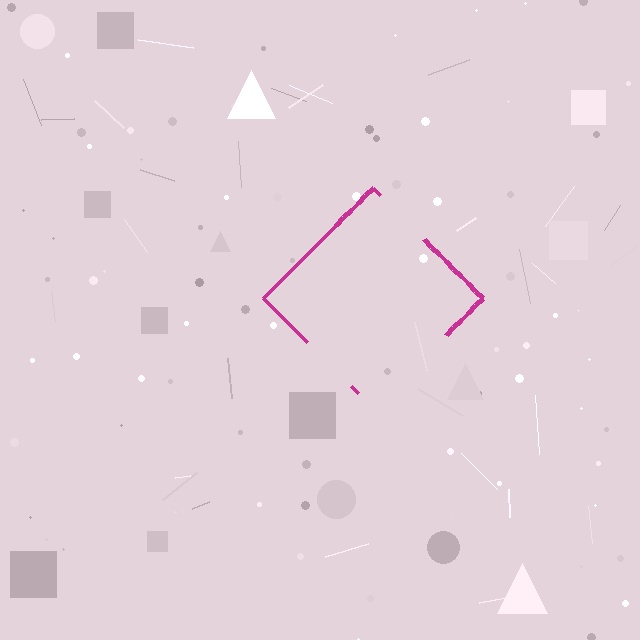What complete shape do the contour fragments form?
The contour fragments form a diamond.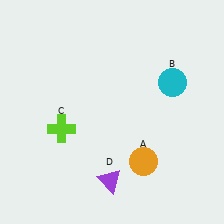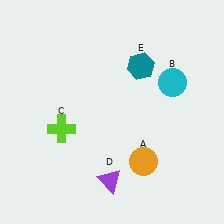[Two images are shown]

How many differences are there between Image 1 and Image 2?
There is 1 difference between the two images.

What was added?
A teal hexagon (E) was added in Image 2.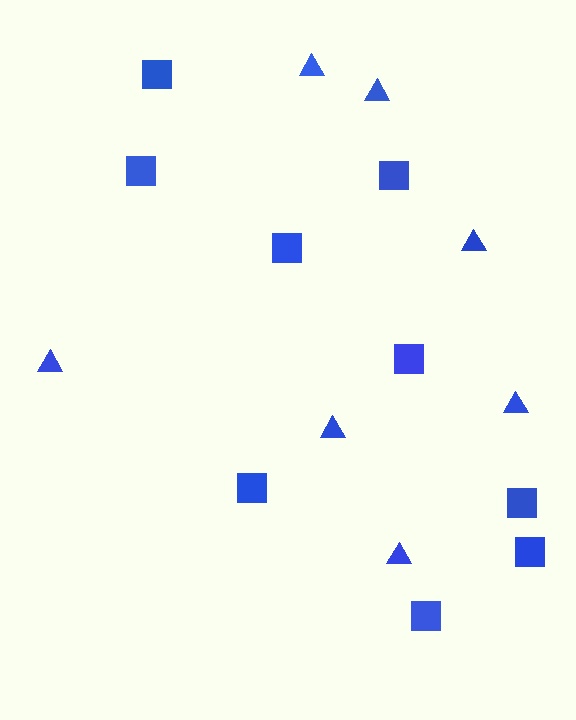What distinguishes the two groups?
There are 2 groups: one group of triangles (7) and one group of squares (9).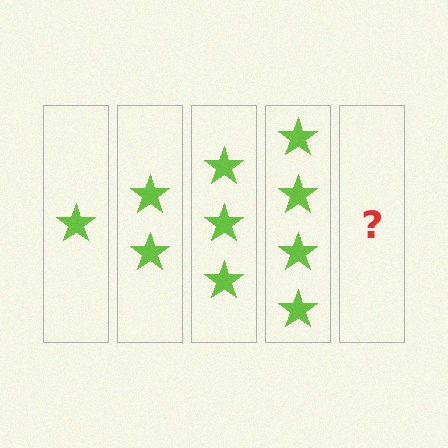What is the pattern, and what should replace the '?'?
The pattern is that each step adds one more star. The '?' should be 5 stars.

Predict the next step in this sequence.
The next step is 5 stars.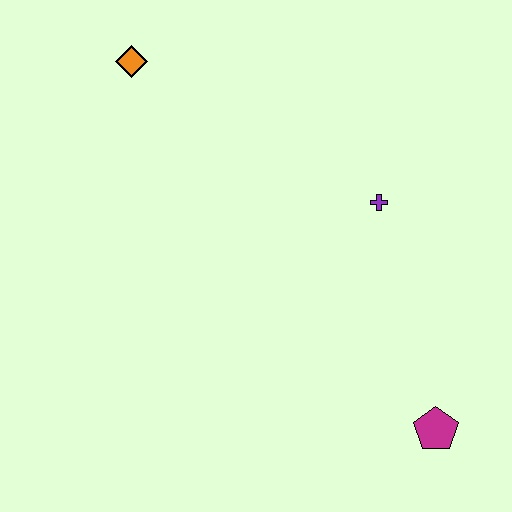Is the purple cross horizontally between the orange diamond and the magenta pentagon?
Yes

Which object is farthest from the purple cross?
The orange diamond is farthest from the purple cross.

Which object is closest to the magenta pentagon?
The purple cross is closest to the magenta pentagon.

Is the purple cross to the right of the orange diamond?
Yes